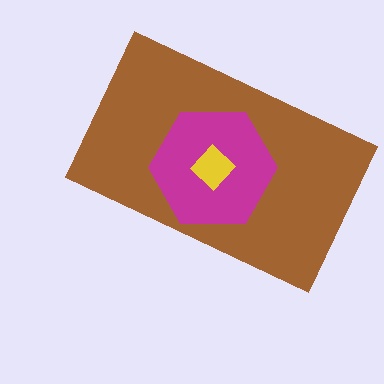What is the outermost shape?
The brown rectangle.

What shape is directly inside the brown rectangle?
The magenta hexagon.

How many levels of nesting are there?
3.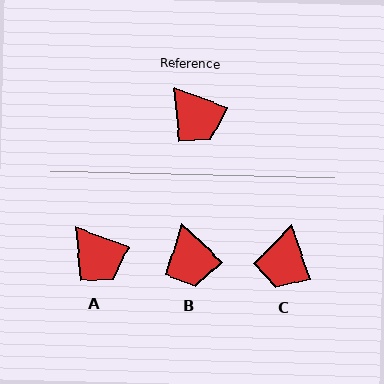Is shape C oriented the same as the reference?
No, it is off by about 50 degrees.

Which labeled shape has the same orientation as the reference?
A.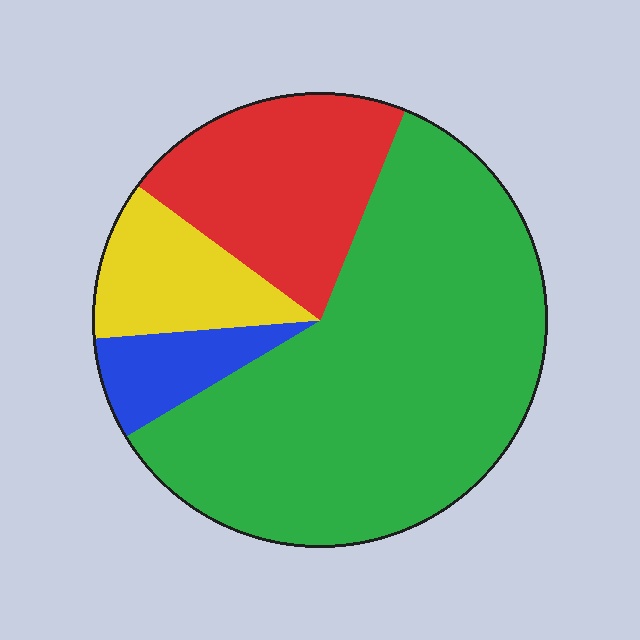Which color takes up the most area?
Green, at roughly 60%.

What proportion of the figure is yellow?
Yellow covers about 10% of the figure.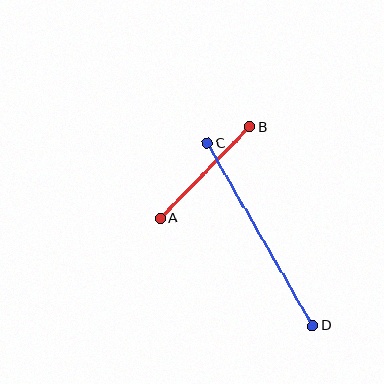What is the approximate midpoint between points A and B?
The midpoint is at approximately (205, 173) pixels.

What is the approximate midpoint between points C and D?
The midpoint is at approximately (260, 234) pixels.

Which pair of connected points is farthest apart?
Points C and D are farthest apart.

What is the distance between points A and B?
The distance is approximately 128 pixels.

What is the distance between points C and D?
The distance is approximately 210 pixels.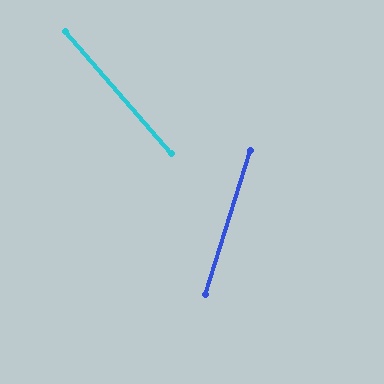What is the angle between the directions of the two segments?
Approximately 58 degrees.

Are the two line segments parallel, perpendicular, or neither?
Neither parallel nor perpendicular — they differ by about 58°.